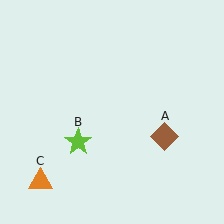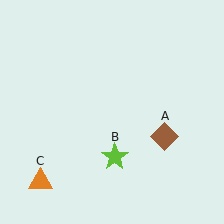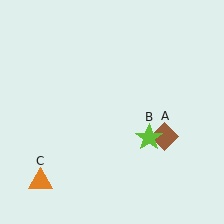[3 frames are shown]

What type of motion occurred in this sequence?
The lime star (object B) rotated counterclockwise around the center of the scene.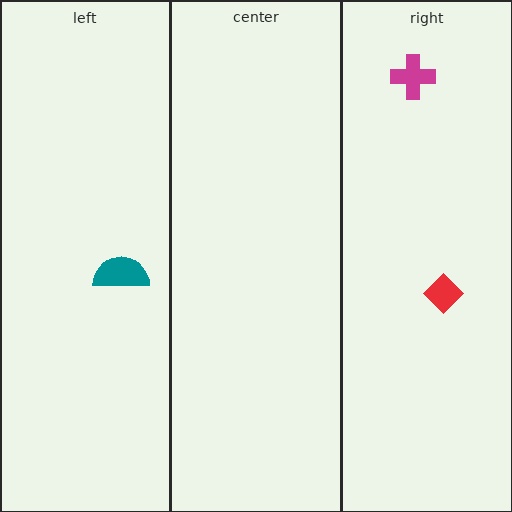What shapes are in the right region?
The magenta cross, the red diamond.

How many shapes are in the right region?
2.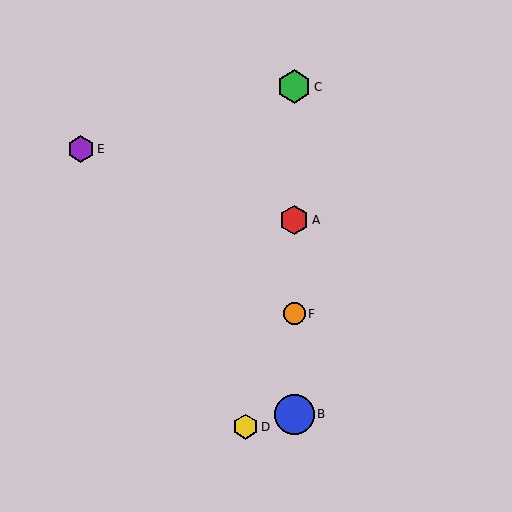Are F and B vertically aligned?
Yes, both are at x≈294.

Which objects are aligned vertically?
Objects A, B, C, F are aligned vertically.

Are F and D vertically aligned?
No, F is at x≈294 and D is at x≈245.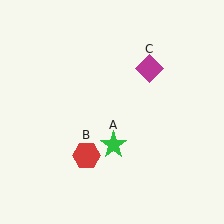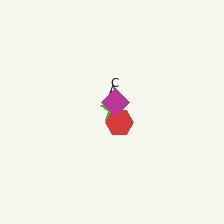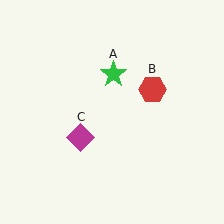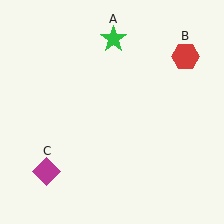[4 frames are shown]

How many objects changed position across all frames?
3 objects changed position: green star (object A), red hexagon (object B), magenta diamond (object C).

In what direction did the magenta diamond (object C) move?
The magenta diamond (object C) moved down and to the left.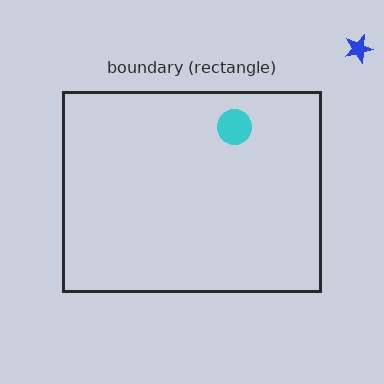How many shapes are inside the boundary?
1 inside, 1 outside.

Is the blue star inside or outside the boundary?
Outside.